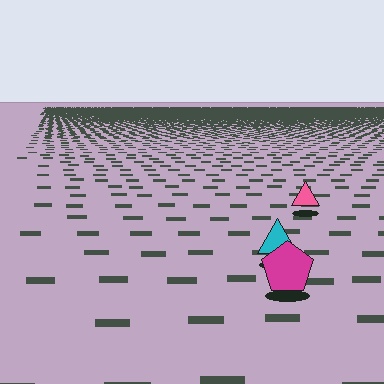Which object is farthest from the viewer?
The pink triangle is farthest from the viewer. It appears smaller and the ground texture around it is denser.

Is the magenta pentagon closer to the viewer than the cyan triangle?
Yes. The magenta pentagon is closer — you can tell from the texture gradient: the ground texture is coarser near it.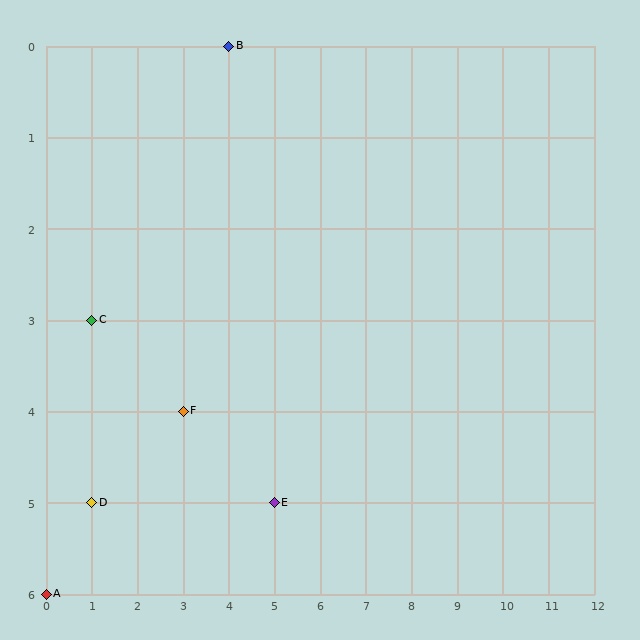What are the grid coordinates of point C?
Point C is at grid coordinates (1, 3).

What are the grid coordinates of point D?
Point D is at grid coordinates (1, 5).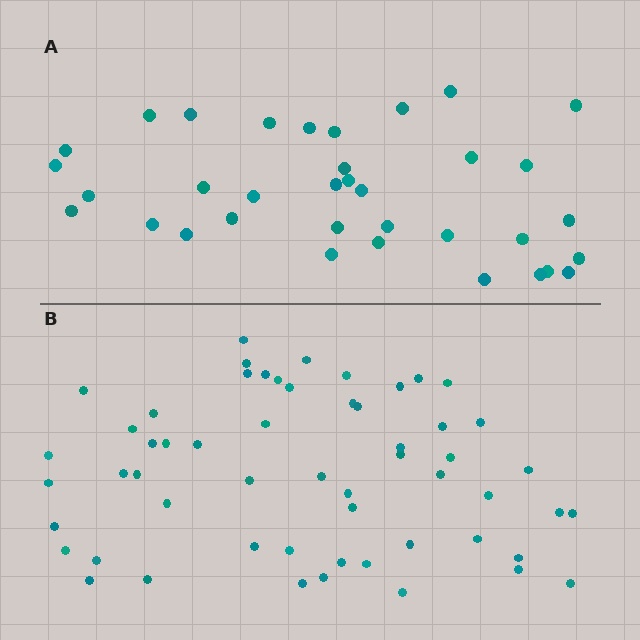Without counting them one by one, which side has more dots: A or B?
Region B (the bottom region) has more dots.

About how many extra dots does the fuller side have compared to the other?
Region B has approximately 20 more dots than region A.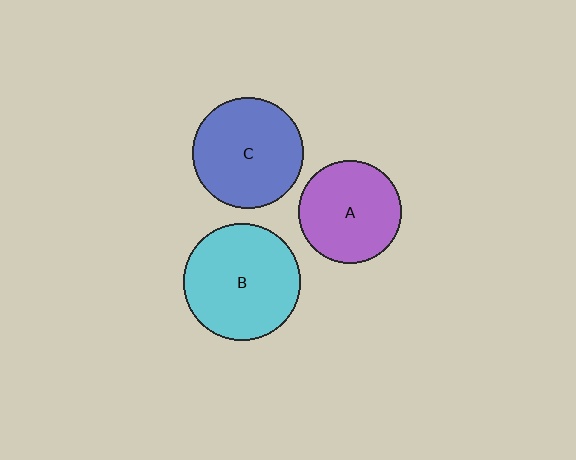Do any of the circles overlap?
No, none of the circles overlap.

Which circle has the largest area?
Circle B (cyan).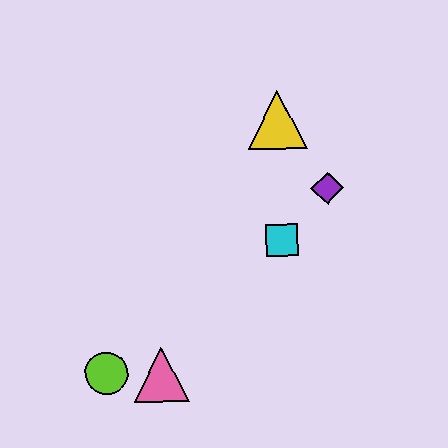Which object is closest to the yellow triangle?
The purple diamond is closest to the yellow triangle.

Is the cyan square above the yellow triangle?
No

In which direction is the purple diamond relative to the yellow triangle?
The purple diamond is below the yellow triangle.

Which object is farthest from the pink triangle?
The yellow triangle is farthest from the pink triangle.